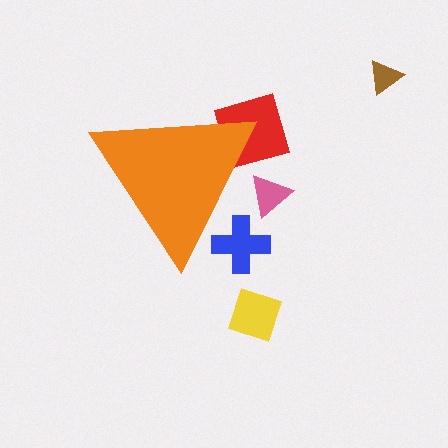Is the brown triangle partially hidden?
No, the brown triangle is fully visible.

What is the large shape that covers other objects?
An orange triangle.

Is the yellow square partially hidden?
No, the yellow square is fully visible.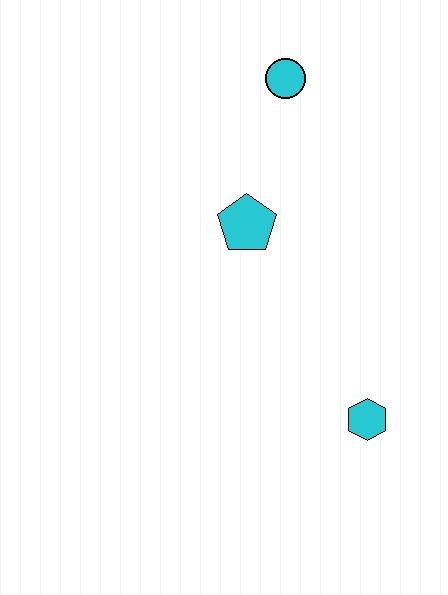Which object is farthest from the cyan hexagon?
The cyan circle is farthest from the cyan hexagon.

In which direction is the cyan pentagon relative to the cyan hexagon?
The cyan pentagon is above the cyan hexagon.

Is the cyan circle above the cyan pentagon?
Yes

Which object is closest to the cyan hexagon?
The cyan pentagon is closest to the cyan hexagon.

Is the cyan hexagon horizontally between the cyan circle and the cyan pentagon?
No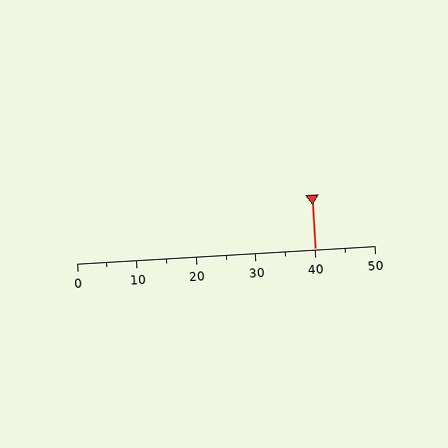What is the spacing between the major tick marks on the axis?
The major ticks are spaced 10 apart.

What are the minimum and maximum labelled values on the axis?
The axis runs from 0 to 50.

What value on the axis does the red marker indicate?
The marker indicates approximately 40.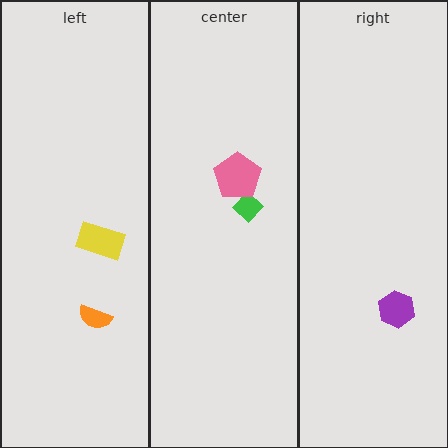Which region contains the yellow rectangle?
The left region.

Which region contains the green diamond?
The center region.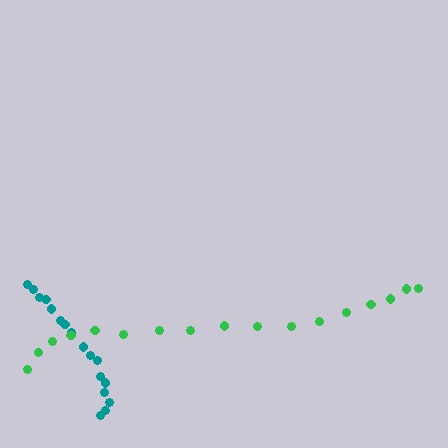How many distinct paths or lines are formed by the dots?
There are 2 distinct paths.